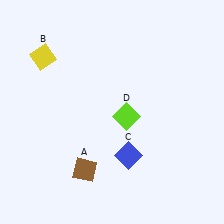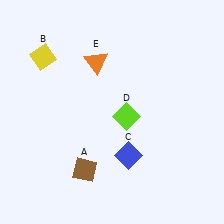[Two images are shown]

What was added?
An orange triangle (E) was added in Image 2.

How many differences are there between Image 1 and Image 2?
There is 1 difference between the two images.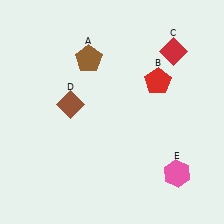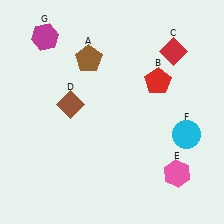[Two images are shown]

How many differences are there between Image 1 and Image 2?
There are 2 differences between the two images.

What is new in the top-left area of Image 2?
A magenta hexagon (G) was added in the top-left area of Image 2.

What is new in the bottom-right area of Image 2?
A cyan circle (F) was added in the bottom-right area of Image 2.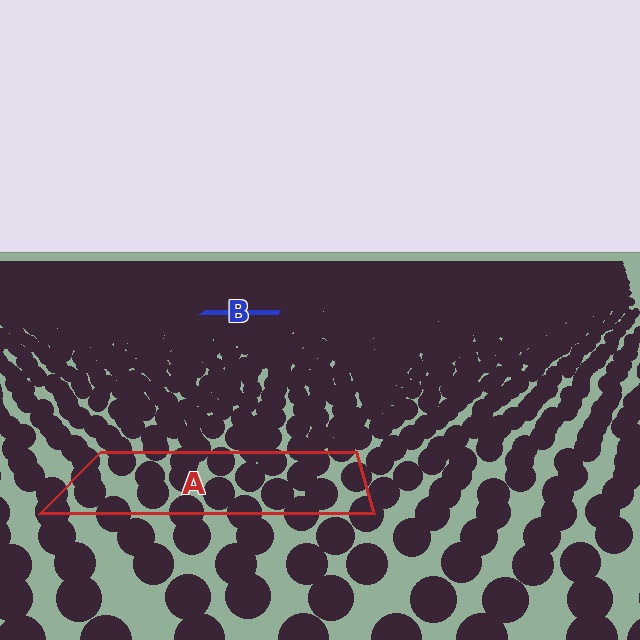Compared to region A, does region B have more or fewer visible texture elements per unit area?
Region B has more texture elements per unit area — they are packed more densely because it is farther away.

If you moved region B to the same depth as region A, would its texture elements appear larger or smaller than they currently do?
They would appear larger. At a closer depth, the same texture elements are projected at a bigger on-screen size.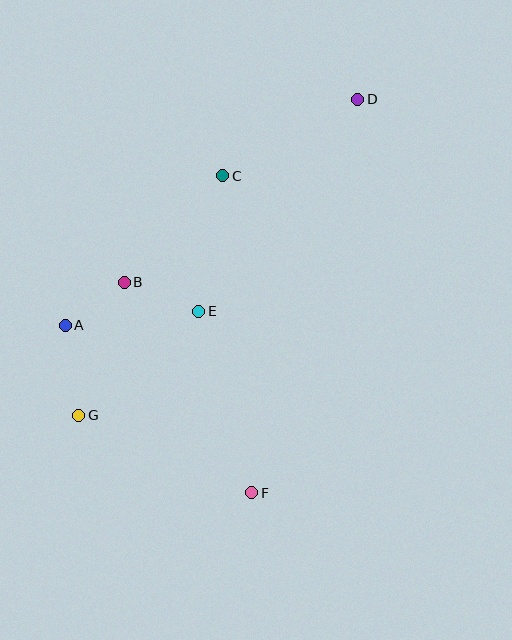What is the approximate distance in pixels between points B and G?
The distance between B and G is approximately 141 pixels.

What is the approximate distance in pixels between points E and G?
The distance between E and G is approximately 159 pixels.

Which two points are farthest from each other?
Points D and G are farthest from each other.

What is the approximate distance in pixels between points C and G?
The distance between C and G is approximately 279 pixels.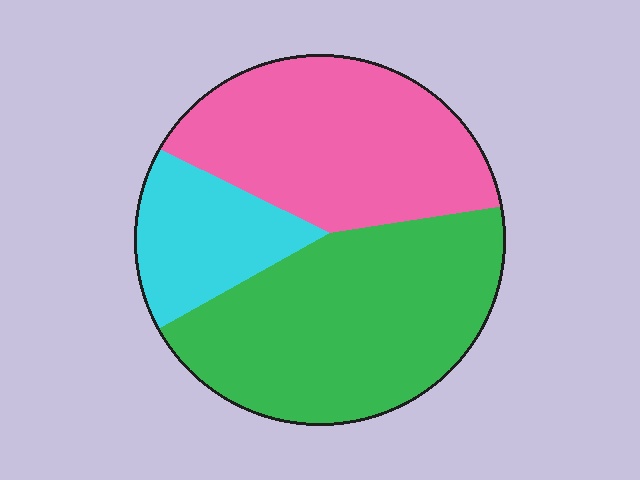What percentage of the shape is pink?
Pink takes up about three eighths (3/8) of the shape.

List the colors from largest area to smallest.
From largest to smallest: green, pink, cyan.